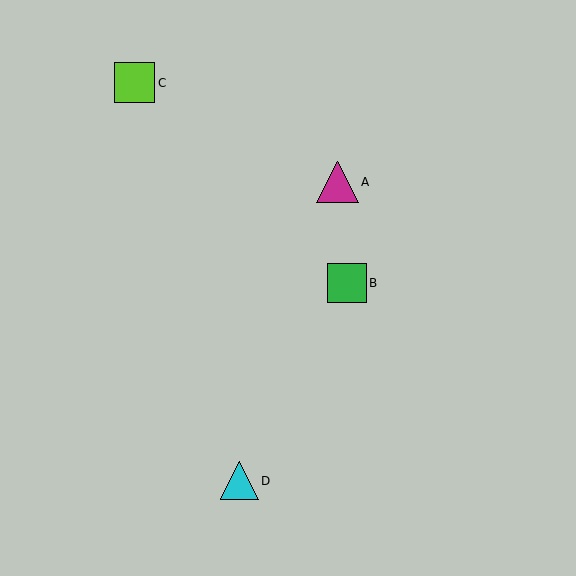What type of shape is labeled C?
Shape C is a lime square.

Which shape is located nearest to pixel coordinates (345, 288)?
The green square (labeled B) at (347, 283) is nearest to that location.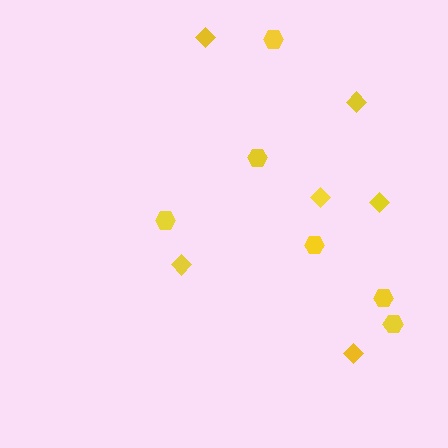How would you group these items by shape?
There are 2 groups: one group of diamonds (6) and one group of hexagons (6).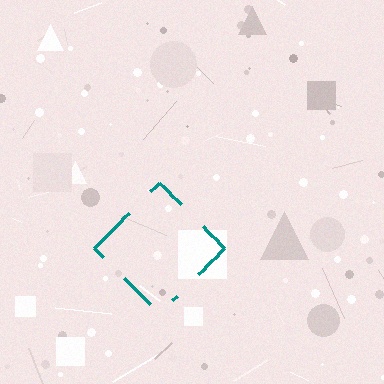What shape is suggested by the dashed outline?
The dashed outline suggests a diamond.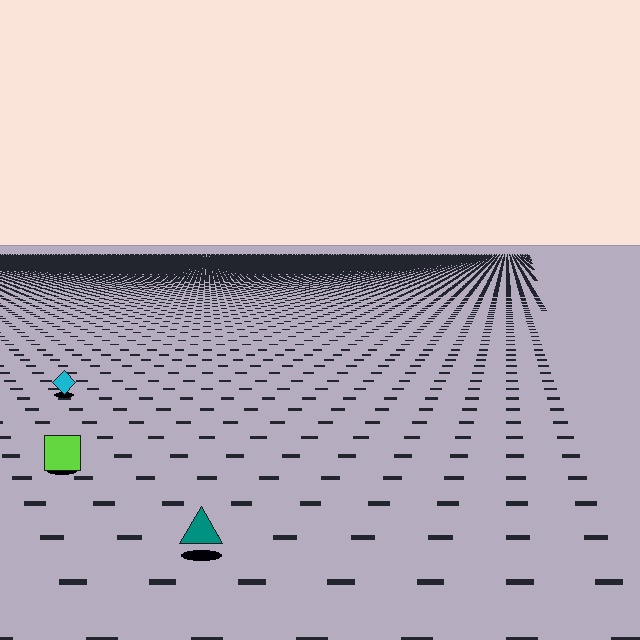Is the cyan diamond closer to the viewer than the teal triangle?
No. The teal triangle is closer — you can tell from the texture gradient: the ground texture is coarser near it.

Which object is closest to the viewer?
The teal triangle is closest. The texture marks near it are larger and more spread out.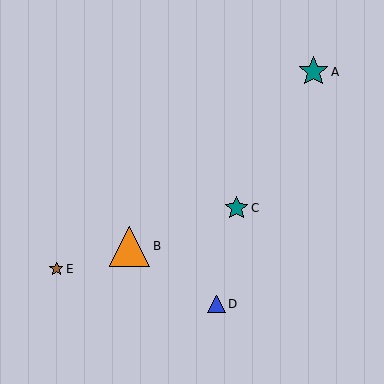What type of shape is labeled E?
Shape E is a brown star.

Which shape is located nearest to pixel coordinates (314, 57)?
The teal star (labeled A) at (313, 72) is nearest to that location.